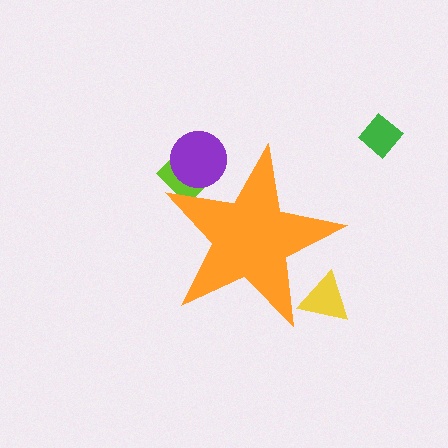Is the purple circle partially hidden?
Yes, the purple circle is partially hidden behind the orange star.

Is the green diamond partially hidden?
No, the green diamond is fully visible.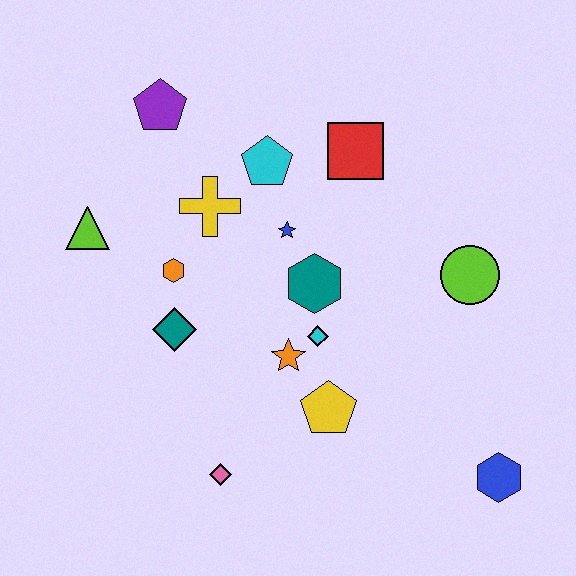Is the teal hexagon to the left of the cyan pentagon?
No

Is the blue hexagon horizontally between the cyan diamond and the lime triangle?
No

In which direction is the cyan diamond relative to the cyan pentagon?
The cyan diamond is below the cyan pentagon.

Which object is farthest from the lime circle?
The lime triangle is farthest from the lime circle.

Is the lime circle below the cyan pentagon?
Yes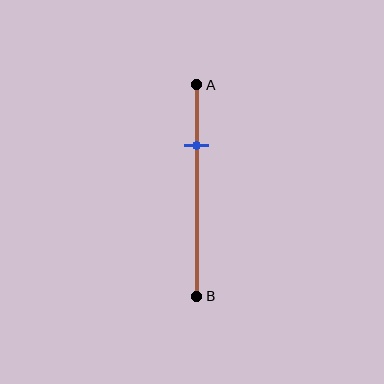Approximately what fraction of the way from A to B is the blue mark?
The blue mark is approximately 30% of the way from A to B.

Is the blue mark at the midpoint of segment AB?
No, the mark is at about 30% from A, not at the 50% midpoint.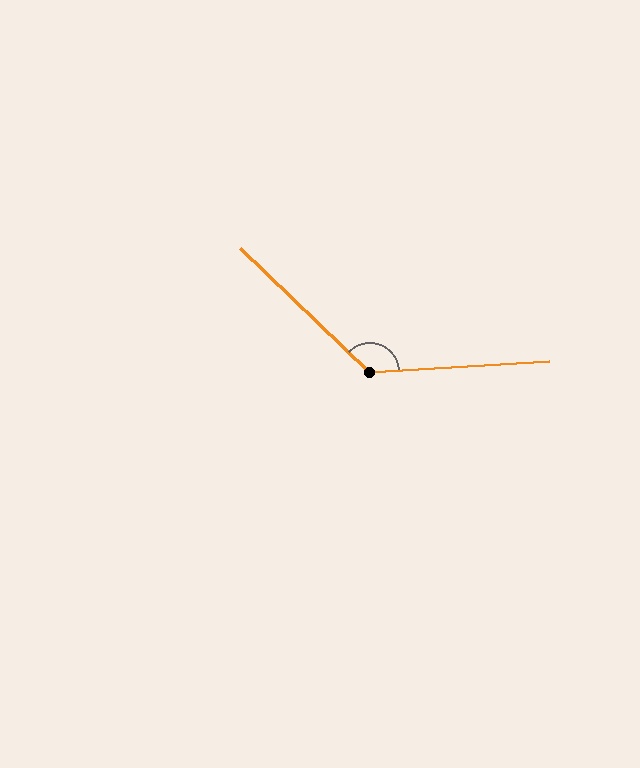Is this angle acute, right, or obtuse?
It is obtuse.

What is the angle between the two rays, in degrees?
Approximately 133 degrees.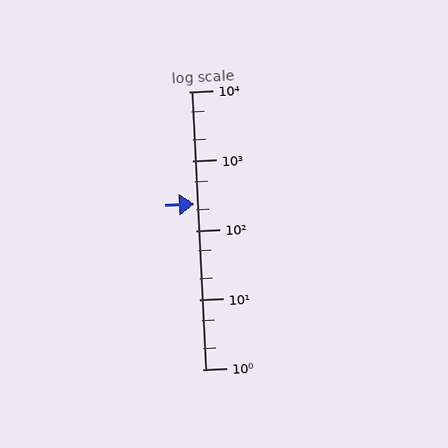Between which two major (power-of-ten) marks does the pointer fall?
The pointer is between 100 and 1000.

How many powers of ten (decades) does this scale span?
The scale spans 4 decades, from 1 to 10000.